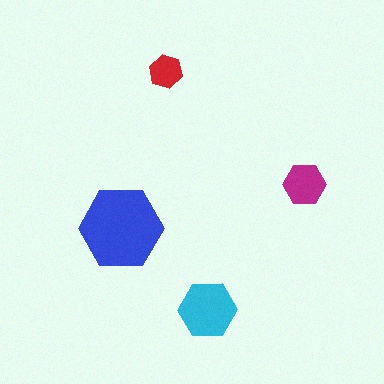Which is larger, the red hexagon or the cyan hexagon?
The cyan one.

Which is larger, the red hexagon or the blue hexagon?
The blue one.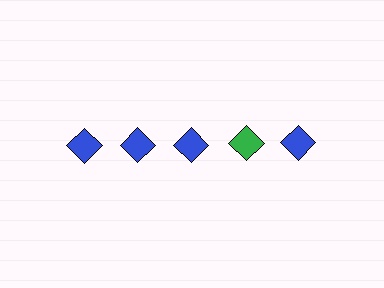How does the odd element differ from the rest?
It has a different color: green instead of blue.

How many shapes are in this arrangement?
There are 5 shapes arranged in a grid pattern.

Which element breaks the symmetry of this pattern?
The green diamond in the top row, second from right column breaks the symmetry. All other shapes are blue diamonds.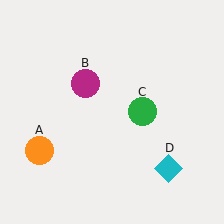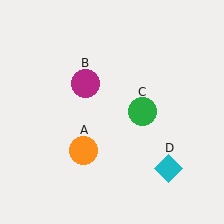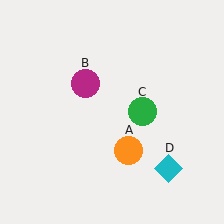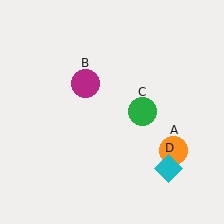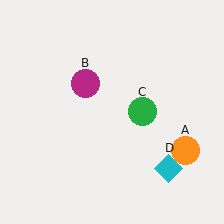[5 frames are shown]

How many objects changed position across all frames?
1 object changed position: orange circle (object A).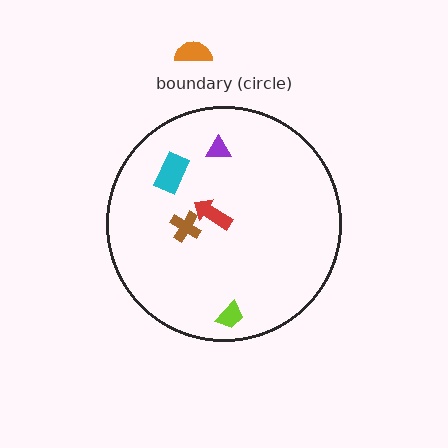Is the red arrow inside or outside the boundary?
Inside.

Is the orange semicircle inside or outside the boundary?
Outside.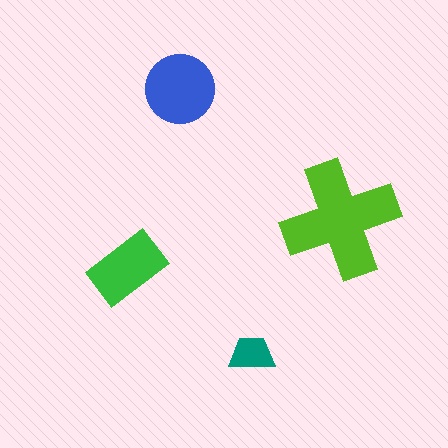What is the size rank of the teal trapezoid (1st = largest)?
4th.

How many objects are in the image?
There are 4 objects in the image.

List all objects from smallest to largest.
The teal trapezoid, the green rectangle, the blue circle, the lime cross.